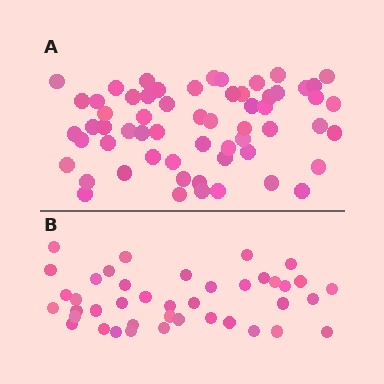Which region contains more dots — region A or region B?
Region A (the top region) has more dots.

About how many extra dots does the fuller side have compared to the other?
Region A has approximately 20 more dots than region B.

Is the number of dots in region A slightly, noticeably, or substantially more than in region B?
Region A has substantially more. The ratio is roughly 1.5 to 1.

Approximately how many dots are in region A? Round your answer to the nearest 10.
About 60 dots.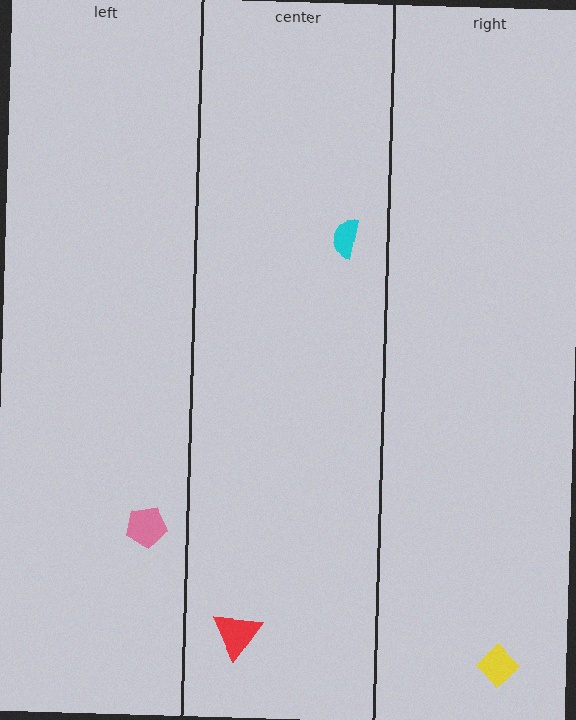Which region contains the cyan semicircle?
The center region.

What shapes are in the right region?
The yellow diamond.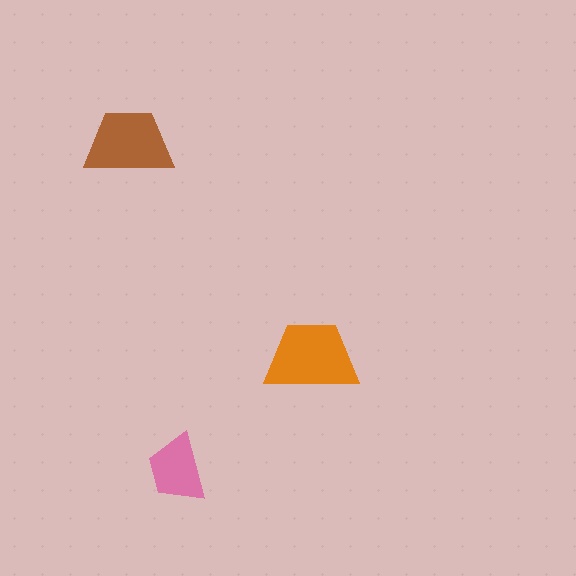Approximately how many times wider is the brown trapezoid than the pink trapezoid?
About 1.5 times wider.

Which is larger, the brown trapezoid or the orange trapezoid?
The orange one.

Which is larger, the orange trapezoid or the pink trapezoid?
The orange one.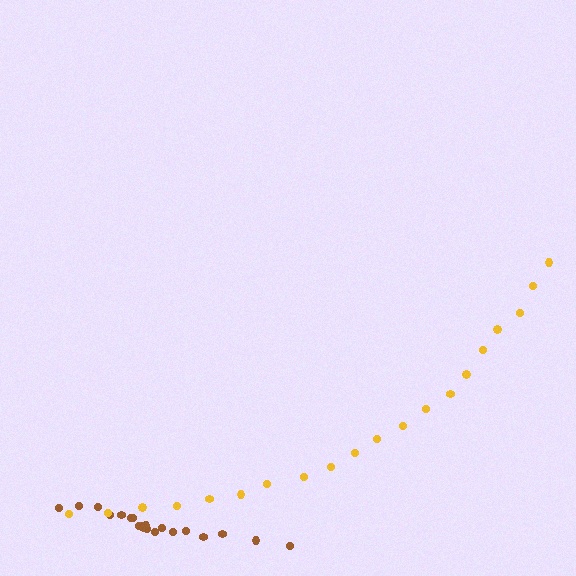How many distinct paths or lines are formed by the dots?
There are 2 distinct paths.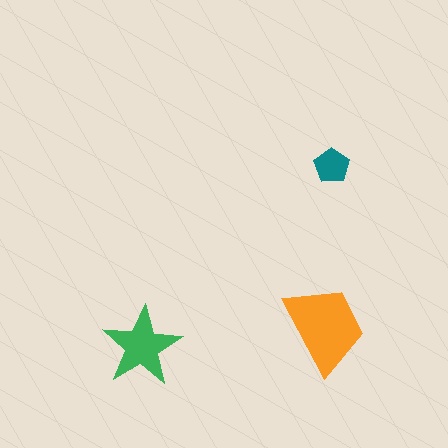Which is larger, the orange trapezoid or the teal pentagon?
The orange trapezoid.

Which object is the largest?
The orange trapezoid.